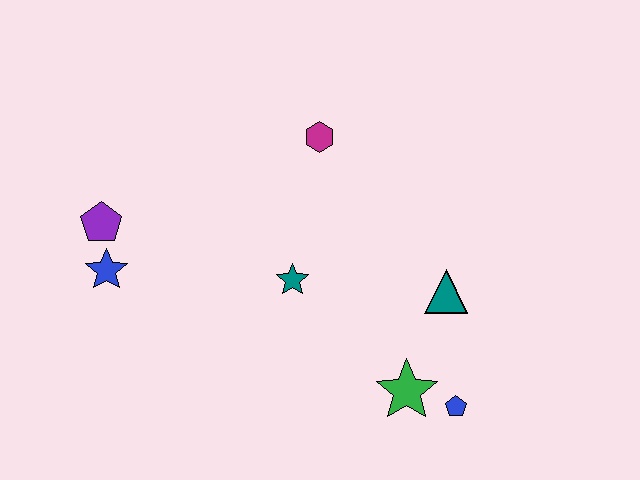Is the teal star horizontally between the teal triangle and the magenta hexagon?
No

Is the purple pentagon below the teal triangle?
No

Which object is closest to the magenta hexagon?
The teal star is closest to the magenta hexagon.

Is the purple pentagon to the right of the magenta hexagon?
No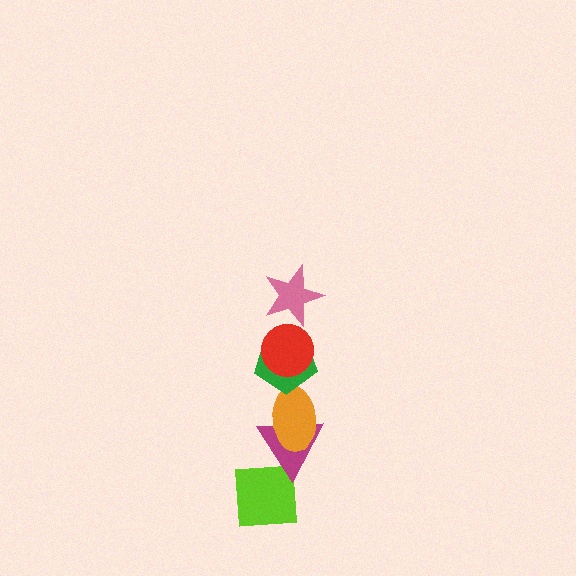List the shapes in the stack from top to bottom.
From top to bottom: the pink star, the red circle, the green pentagon, the orange ellipse, the magenta triangle, the lime square.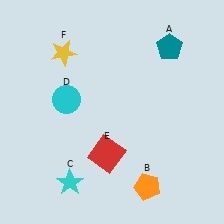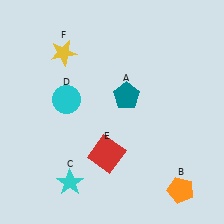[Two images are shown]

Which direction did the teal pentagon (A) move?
The teal pentagon (A) moved down.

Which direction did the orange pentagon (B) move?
The orange pentagon (B) moved right.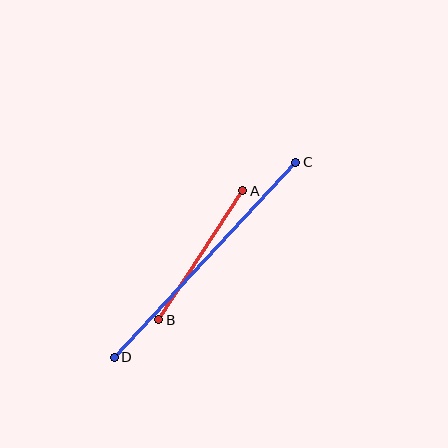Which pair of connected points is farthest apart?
Points C and D are farthest apart.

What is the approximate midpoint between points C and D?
The midpoint is at approximately (205, 260) pixels.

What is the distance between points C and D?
The distance is approximately 266 pixels.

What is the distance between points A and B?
The distance is approximately 154 pixels.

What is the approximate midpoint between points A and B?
The midpoint is at approximately (201, 255) pixels.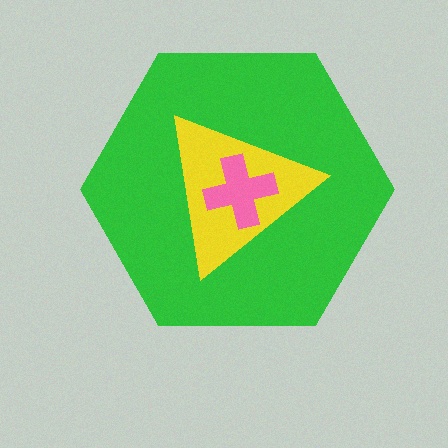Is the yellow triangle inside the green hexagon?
Yes.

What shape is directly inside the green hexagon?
The yellow triangle.